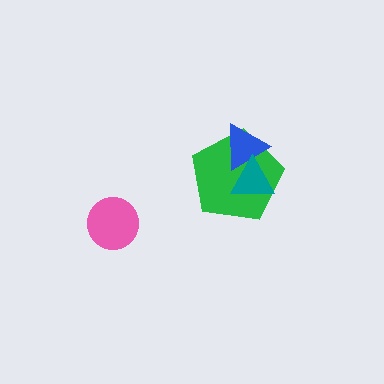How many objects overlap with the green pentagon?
2 objects overlap with the green pentagon.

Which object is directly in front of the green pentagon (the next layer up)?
The blue triangle is directly in front of the green pentagon.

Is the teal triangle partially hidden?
No, no other shape covers it.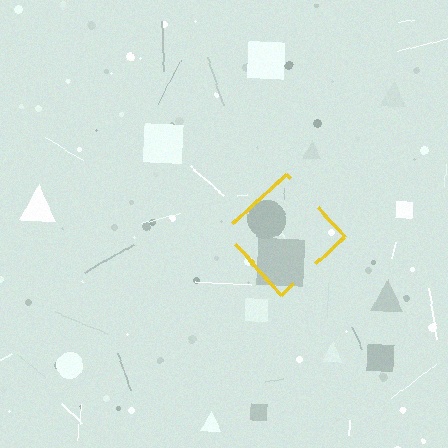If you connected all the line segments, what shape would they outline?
They would outline a diamond.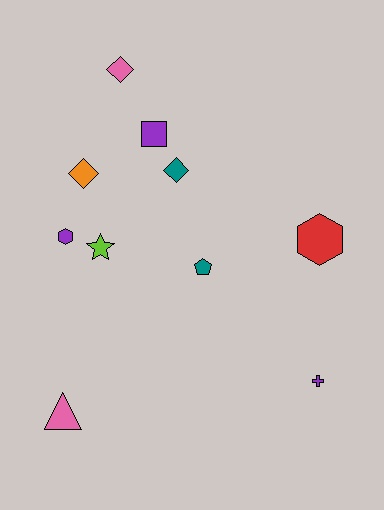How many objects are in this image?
There are 10 objects.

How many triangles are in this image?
There is 1 triangle.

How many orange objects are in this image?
There is 1 orange object.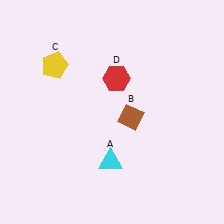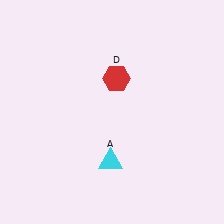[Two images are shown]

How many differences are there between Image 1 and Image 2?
There are 2 differences between the two images.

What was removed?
The yellow pentagon (C), the brown diamond (B) were removed in Image 2.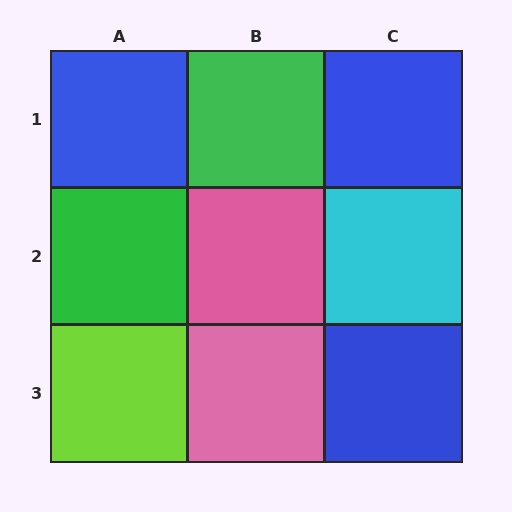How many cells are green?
2 cells are green.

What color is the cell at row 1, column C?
Blue.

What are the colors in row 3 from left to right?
Lime, pink, blue.